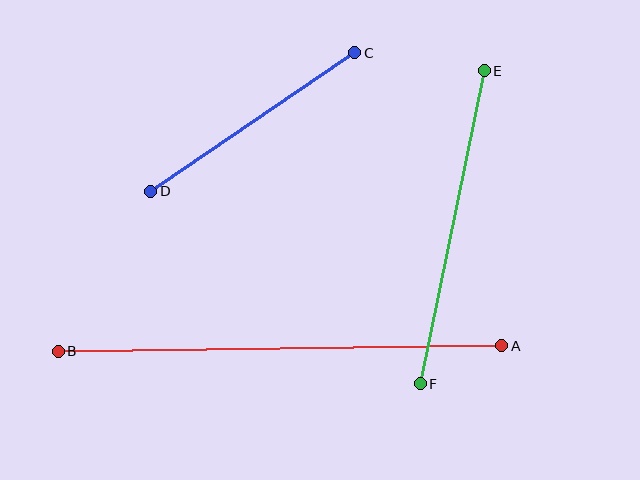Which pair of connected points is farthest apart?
Points A and B are farthest apart.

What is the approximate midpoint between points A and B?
The midpoint is at approximately (280, 348) pixels.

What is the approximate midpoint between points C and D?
The midpoint is at approximately (253, 122) pixels.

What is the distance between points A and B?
The distance is approximately 444 pixels.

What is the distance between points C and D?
The distance is approximately 246 pixels.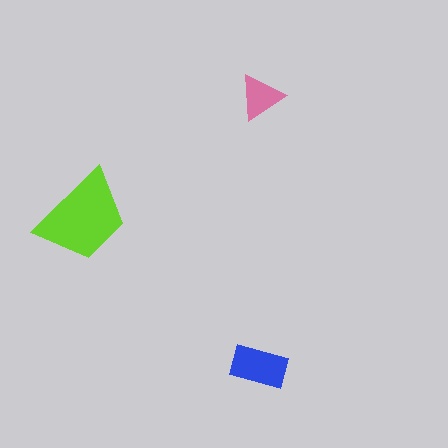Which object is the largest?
The lime trapezoid.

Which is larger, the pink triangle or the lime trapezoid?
The lime trapezoid.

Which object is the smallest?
The pink triangle.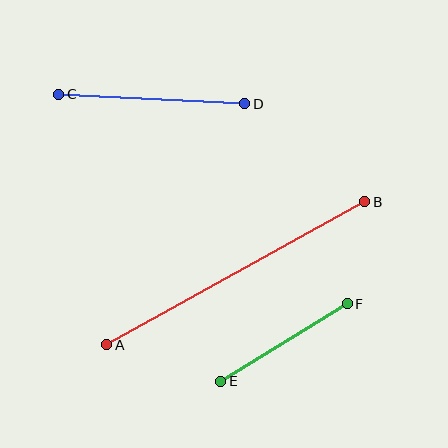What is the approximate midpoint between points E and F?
The midpoint is at approximately (284, 343) pixels.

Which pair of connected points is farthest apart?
Points A and B are farthest apart.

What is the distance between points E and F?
The distance is approximately 149 pixels.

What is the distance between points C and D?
The distance is approximately 186 pixels.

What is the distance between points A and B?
The distance is approximately 295 pixels.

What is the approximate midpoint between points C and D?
The midpoint is at approximately (152, 99) pixels.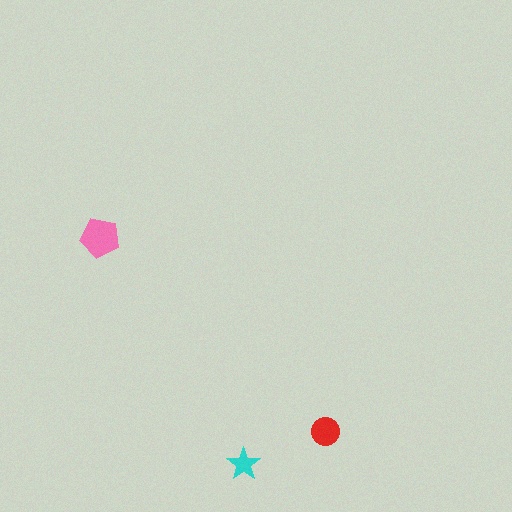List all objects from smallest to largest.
The cyan star, the red circle, the pink pentagon.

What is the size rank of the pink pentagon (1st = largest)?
1st.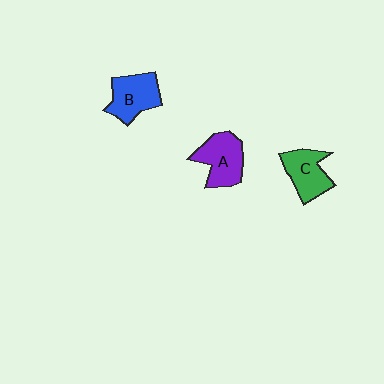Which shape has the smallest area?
Shape C (green).